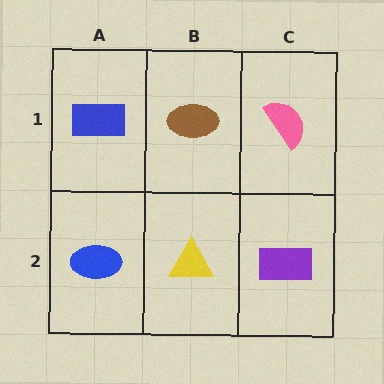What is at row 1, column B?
A brown ellipse.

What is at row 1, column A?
A blue rectangle.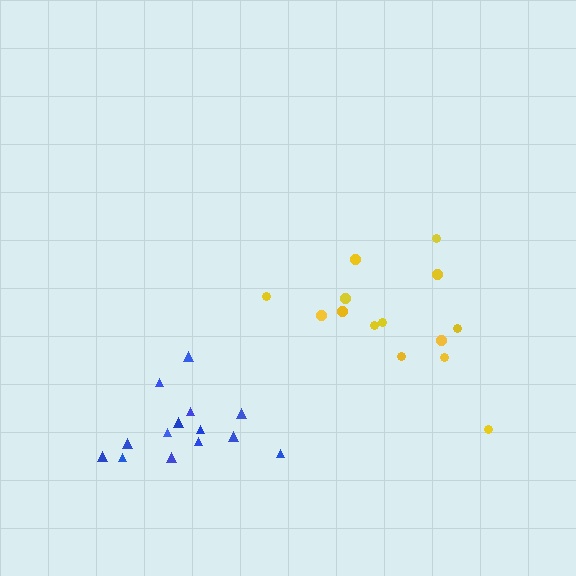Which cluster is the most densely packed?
Blue.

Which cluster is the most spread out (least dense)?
Yellow.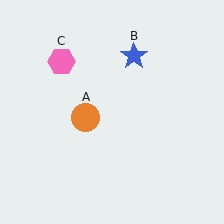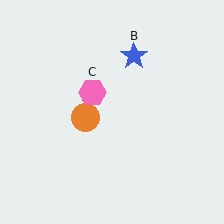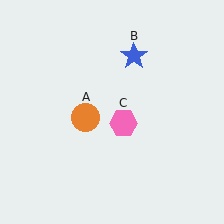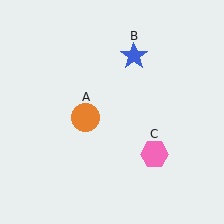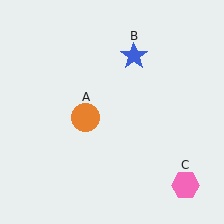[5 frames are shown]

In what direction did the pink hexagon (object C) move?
The pink hexagon (object C) moved down and to the right.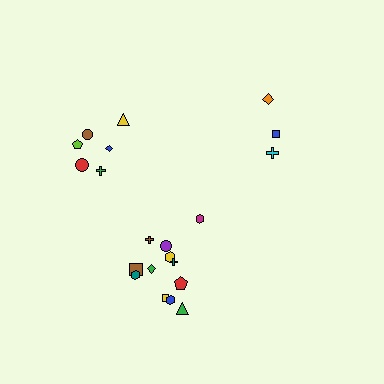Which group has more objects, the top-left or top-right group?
The top-left group.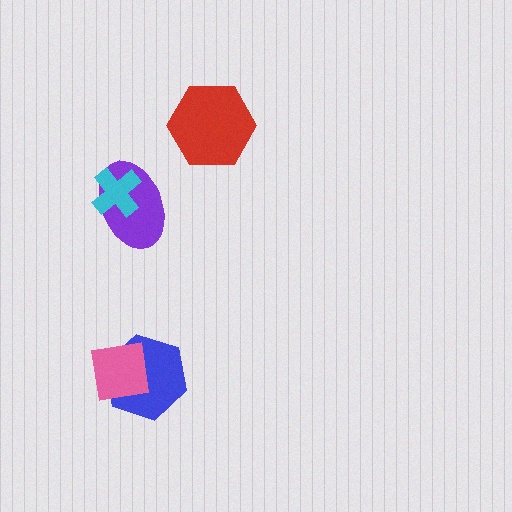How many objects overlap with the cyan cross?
1 object overlaps with the cyan cross.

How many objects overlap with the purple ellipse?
1 object overlaps with the purple ellipse.